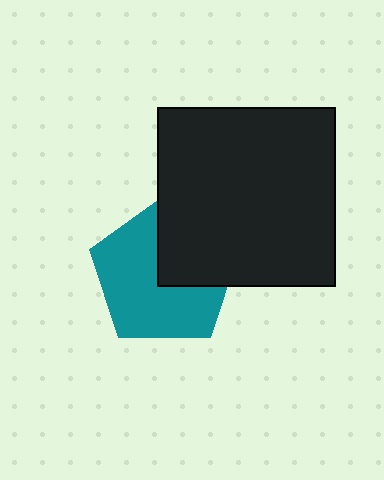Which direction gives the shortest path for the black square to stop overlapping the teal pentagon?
Moving toward the upper-right gives the shortest separation.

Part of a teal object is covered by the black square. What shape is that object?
It is a pentagon.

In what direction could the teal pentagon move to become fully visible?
The teal pentagon could move toward the lower-left. That would shift it out from behind the black square entirely.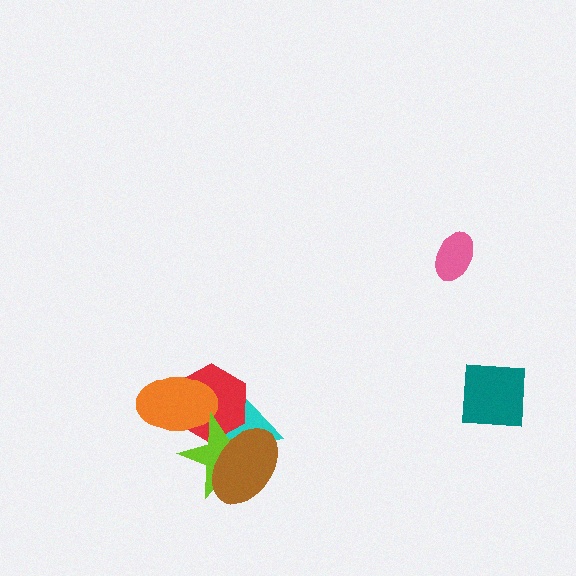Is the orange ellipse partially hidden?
Yes, it is partially covered by another shape.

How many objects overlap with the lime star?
4 objects overlap with the lime star.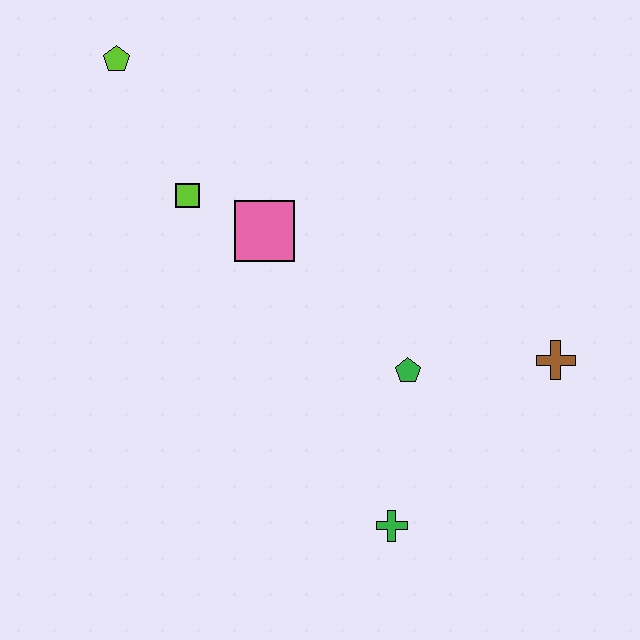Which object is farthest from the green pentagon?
The lime pentagon is farthest from the green pentagon.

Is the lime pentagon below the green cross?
No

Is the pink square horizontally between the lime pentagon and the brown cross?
Yes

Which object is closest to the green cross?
The green pentagon is closest to the green cross.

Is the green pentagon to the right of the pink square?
Yes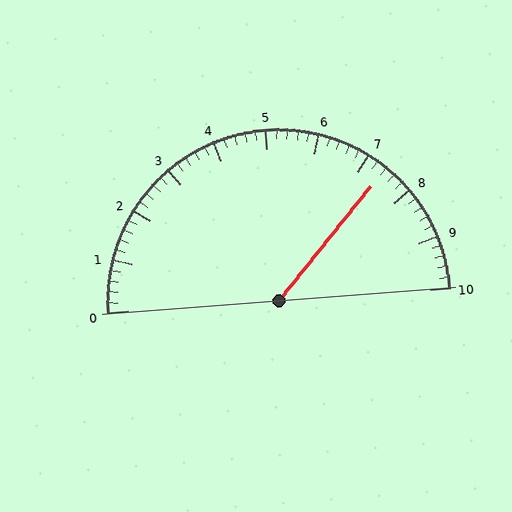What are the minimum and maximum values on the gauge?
The gauge ranges from 0 to 10.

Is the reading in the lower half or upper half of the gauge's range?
The reading is in the upper half of the range (0 to 10).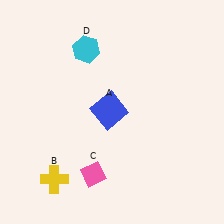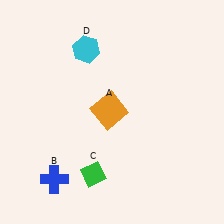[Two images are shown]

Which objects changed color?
A changed from blue to orange. B changed from yellow to blue. C changed from pink to green.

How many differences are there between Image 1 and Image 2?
There are 3 differences between the two images.